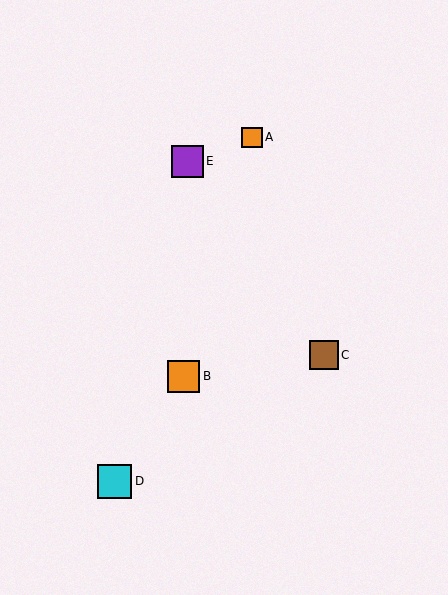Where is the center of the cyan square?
The center of the cyan square is at (115, 481).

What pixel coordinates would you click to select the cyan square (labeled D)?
Click at (115, 481) to select the cyan square D.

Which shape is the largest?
The cyan square (labeled D) is the largest.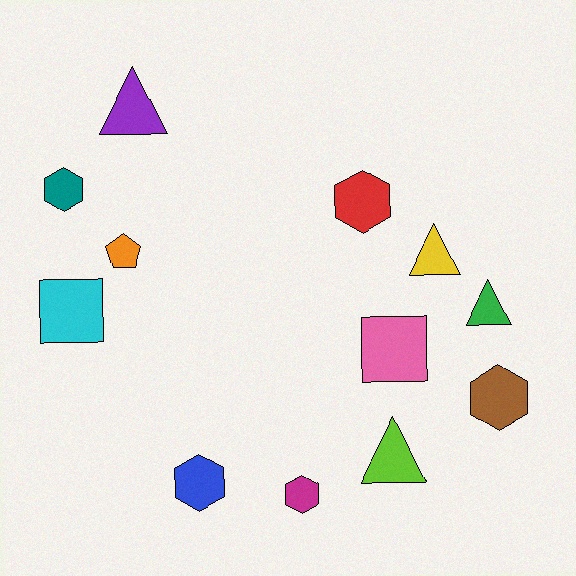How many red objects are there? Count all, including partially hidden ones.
There is 1 red object.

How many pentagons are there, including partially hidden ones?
There is 1 pentagon.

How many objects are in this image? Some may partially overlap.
There are 12 objects.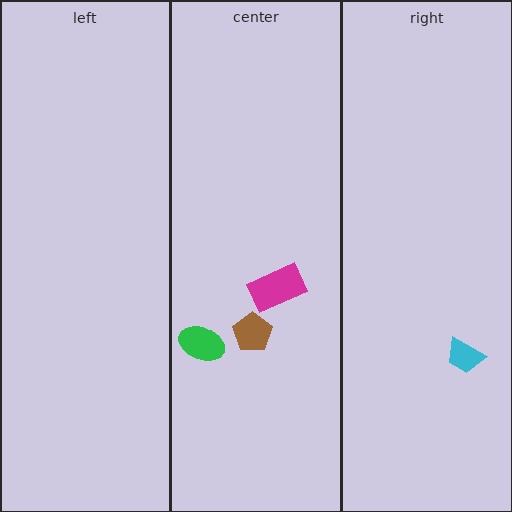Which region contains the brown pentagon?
The center region.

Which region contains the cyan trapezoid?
The right region.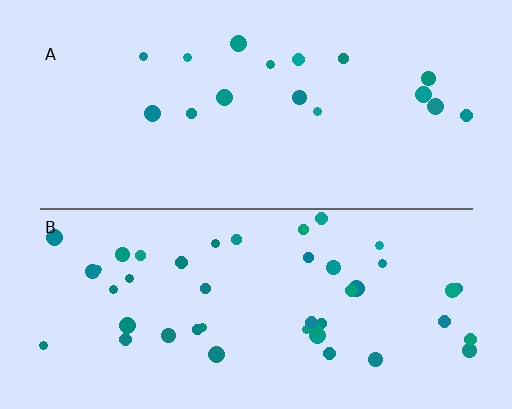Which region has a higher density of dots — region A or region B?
B (the bottom).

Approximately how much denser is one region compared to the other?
Approximately 2.7× — region B over region A.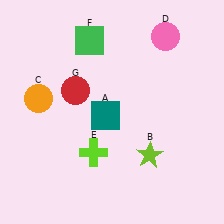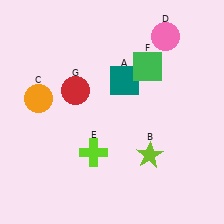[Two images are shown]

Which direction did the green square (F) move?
The green square (F) moved right.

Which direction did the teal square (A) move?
The teal square (A) moved up.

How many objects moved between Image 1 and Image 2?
2 objects moved between the two images.